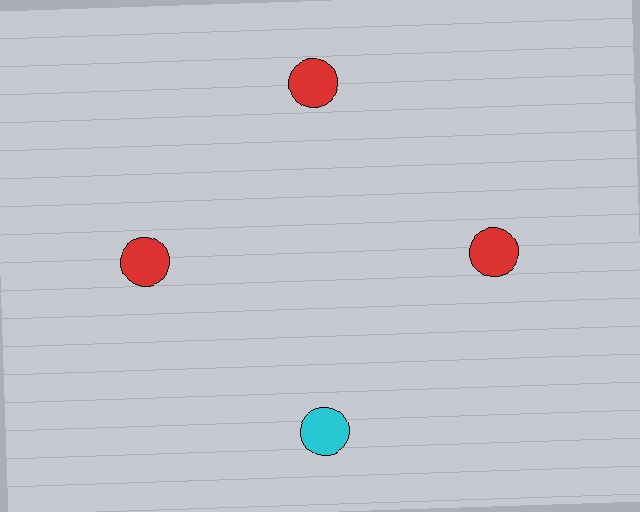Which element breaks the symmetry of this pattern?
The cyan circle at roughly the 6 o'clock position breaks the symmetry. All other shapes are red circles.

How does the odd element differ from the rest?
It has a different color: cyan instead of red.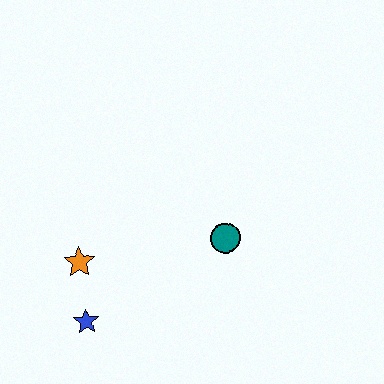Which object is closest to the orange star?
The blue star is closest to the orange star.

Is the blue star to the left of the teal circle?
Yes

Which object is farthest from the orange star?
The teal circle is farthest from the orange star.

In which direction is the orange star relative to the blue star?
The orange star is above the blue star.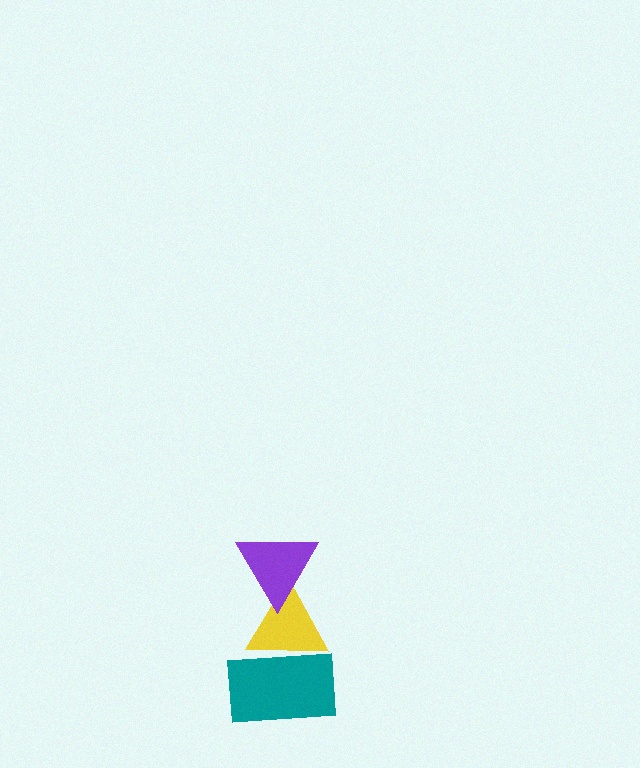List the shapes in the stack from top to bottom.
From top to bottom: the purple triangle, the yellow triangle, the teal rectangle.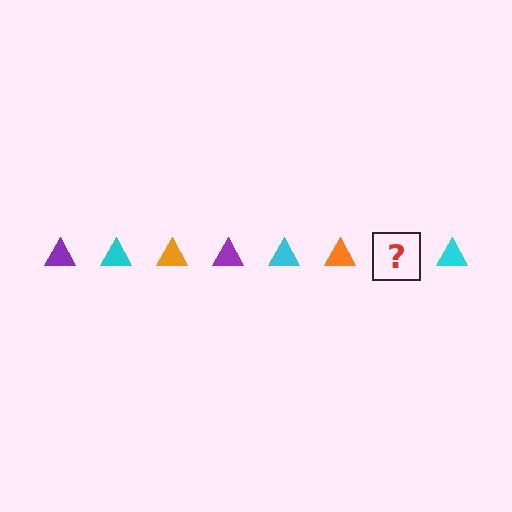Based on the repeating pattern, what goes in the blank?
The blank should be a purple triangle.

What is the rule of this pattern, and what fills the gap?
The rule is that the pattern cycles through purple, cyan, orange triangles. The gap should be filled with a purple triangle.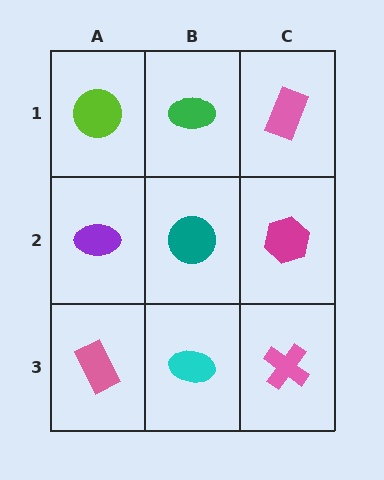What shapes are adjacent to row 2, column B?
A green ellipse (row 1, column B), a cyan ellipse (row 3, column B), a purple ellipse (row 2, column A), a magenta hexagon (row 2, column C).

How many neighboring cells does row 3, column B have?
3.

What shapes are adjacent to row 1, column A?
A purple ellipse (row 2, column A), a green ellipse (row 1, column B).